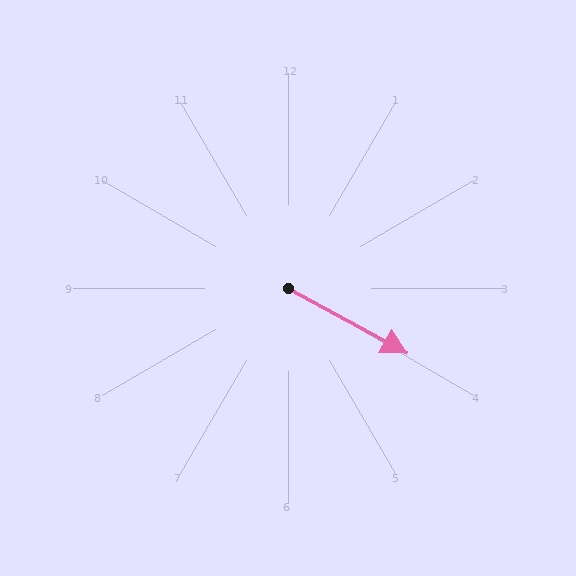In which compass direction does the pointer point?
Southeast.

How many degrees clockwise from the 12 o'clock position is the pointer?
Approximately 119 degrees.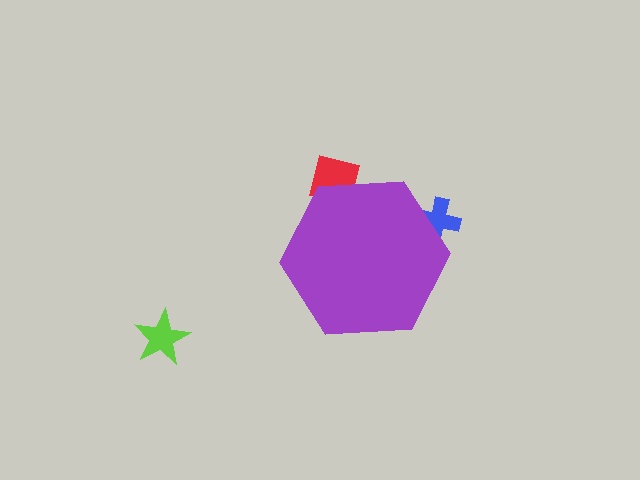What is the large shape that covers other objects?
A purple hexagon.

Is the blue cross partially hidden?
Yes, the blue cross is partially hidden behind the purple hexagon.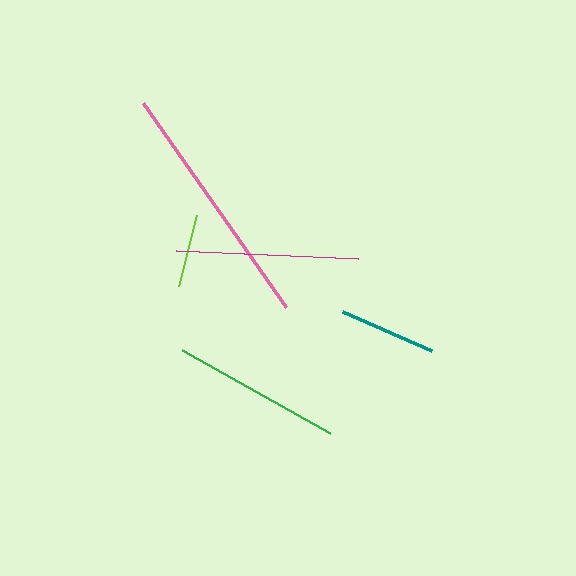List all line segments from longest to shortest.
From longest to shortest: pink, magenta, green, teal, lime.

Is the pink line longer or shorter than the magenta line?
The pink line is longer than the magenta line.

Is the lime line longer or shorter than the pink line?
The pink line is longer than the lime line.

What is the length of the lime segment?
The lime segment is approximately 73 pixels long.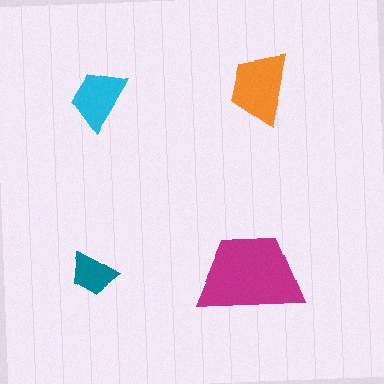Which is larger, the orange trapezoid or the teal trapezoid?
The orange one.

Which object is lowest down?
The magenta trapezoid is bottommost.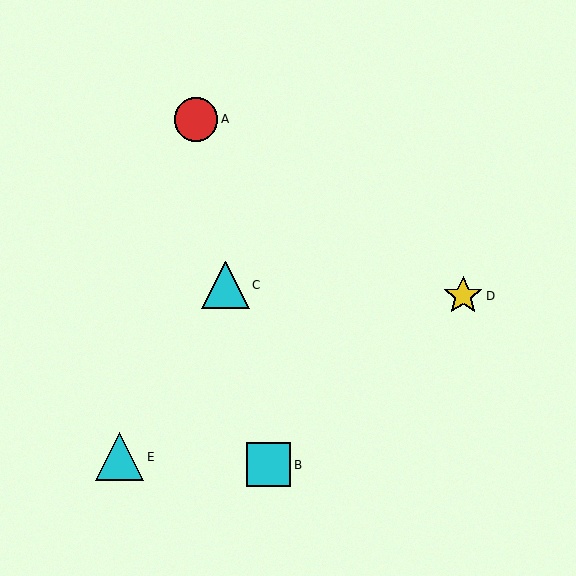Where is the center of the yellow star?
The center of the yellow star is at (463, 296).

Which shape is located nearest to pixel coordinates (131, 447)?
The cyan triangle (labeled E) at (119, 457) is nearest to that location.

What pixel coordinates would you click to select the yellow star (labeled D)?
Click at (463, 296) to select the yellow star D.